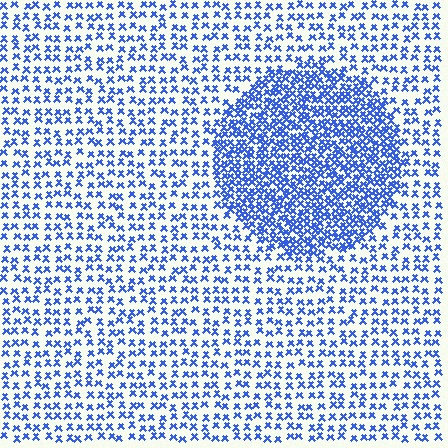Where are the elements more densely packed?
The elements are more densely packed inside the circle boundary.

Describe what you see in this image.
The image contains small blue elements arranged at two different densities. A circle-shaped region is visible where the elements are more densely packed than the surrounding area.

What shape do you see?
I see a circle.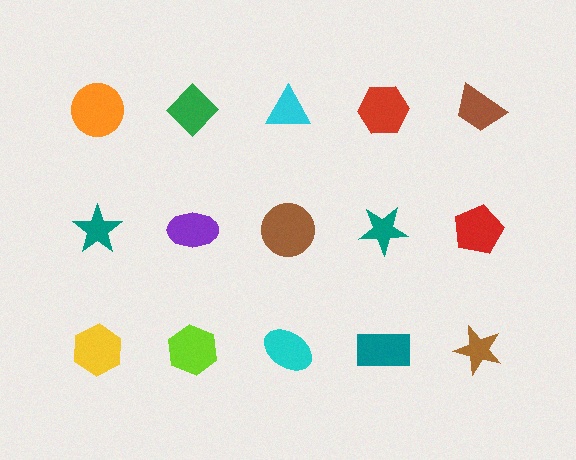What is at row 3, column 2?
A lime hexagon.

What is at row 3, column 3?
A cyan ellipse.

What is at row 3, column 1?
A yellow hexagon.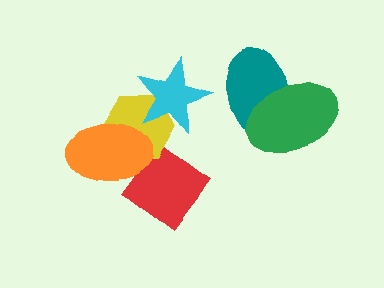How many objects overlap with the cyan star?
1 object overlaps with the cyan star.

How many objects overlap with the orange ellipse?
2 objects overlap with the orange ellipse.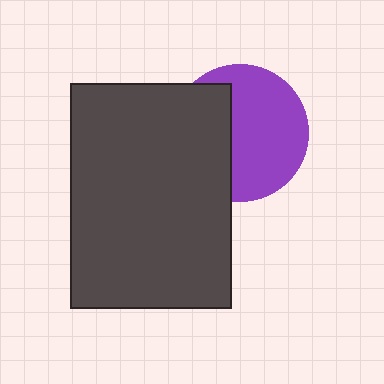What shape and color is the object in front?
The object in front is a dark gray rectangle.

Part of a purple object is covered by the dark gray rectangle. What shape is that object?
It is a circle.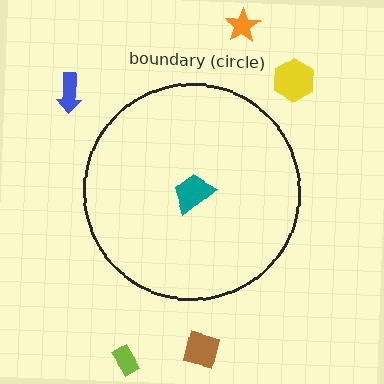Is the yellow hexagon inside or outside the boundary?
Outside.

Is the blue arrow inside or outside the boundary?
Outside.